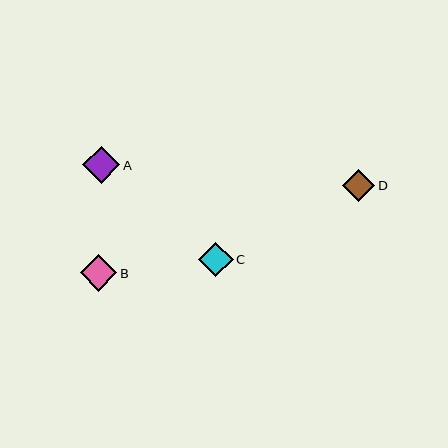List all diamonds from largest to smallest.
From largest to smallest: A, B, C, D.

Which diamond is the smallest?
Diamond D is the smallest with a size of approximately 33 pixels.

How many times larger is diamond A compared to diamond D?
Diamond A is approximately 1.1 times the size of diamond D.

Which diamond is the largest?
Diamond A is the largest with a size of approximately 37 pixels.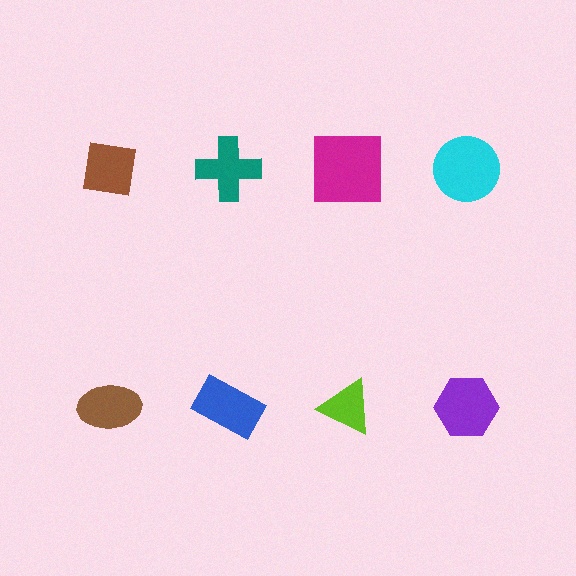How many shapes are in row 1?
4 shapes.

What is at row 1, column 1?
A brown square.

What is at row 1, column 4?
A cyan circle.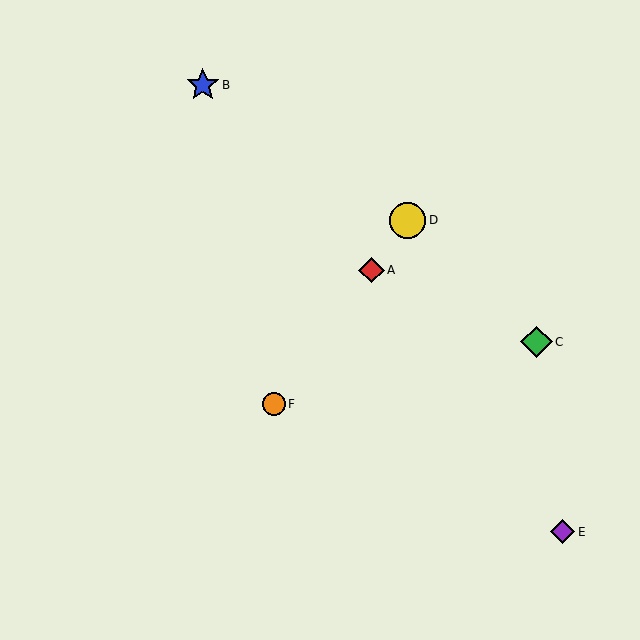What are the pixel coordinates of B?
Object B is at (203, 85).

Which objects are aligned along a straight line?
Objects A, D, F are aligned along a straight line.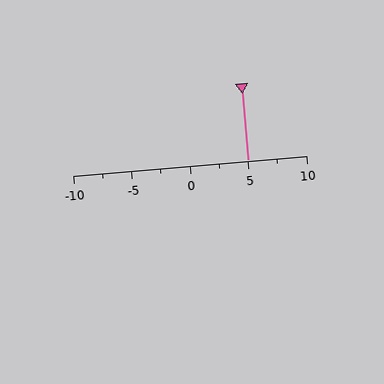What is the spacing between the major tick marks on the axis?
The major ticks are spaced 5 apart.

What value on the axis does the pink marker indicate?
The marker indicates approximately 5.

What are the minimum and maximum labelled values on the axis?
The axis runs from -10 to 10.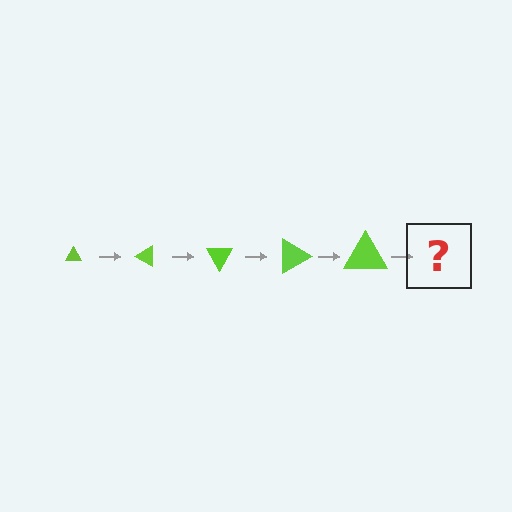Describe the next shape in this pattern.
It should be a triangle, larger than the previous one and rotated 150 degrees from the start.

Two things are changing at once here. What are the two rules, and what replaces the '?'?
The two rules are that the triangle grows larger each step and it rotates 30 degrees each step. The '?' should be a triangle, larger than the previous one and rotated 150 degrees from the start.